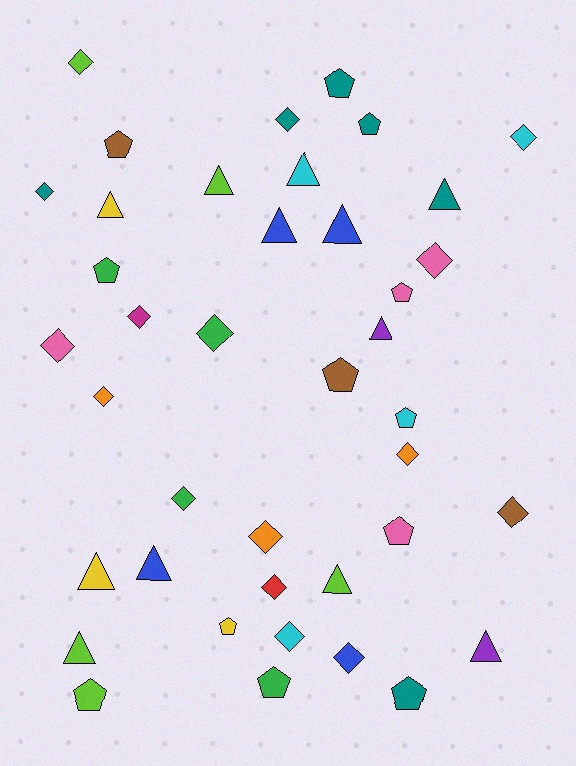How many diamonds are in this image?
There are 16 diamonds.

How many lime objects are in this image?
There are 5 lime objects.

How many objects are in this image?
There are 40 objects.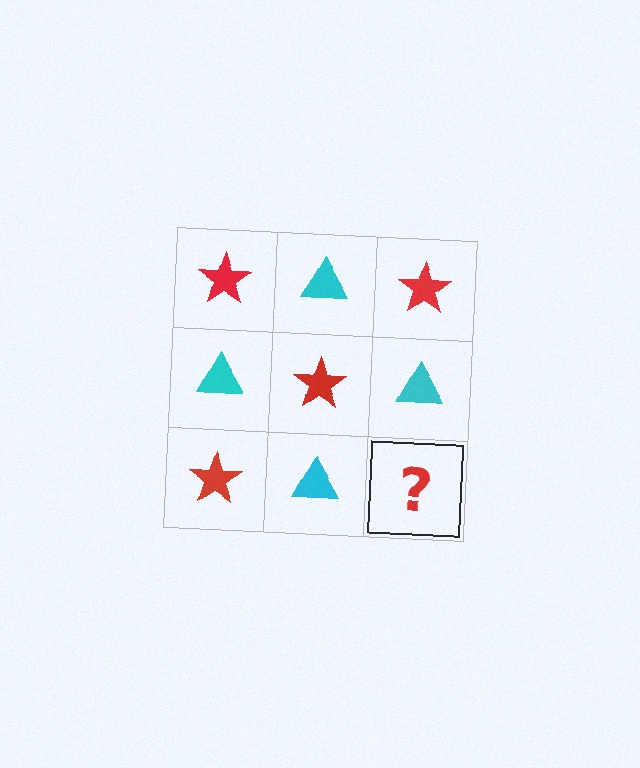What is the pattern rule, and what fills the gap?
The rule is that it alternates red star and cyan triangle in a checkerboard pattern. The gap should be filled with a red star.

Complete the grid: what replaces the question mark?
The question mark should be replaced with a red star.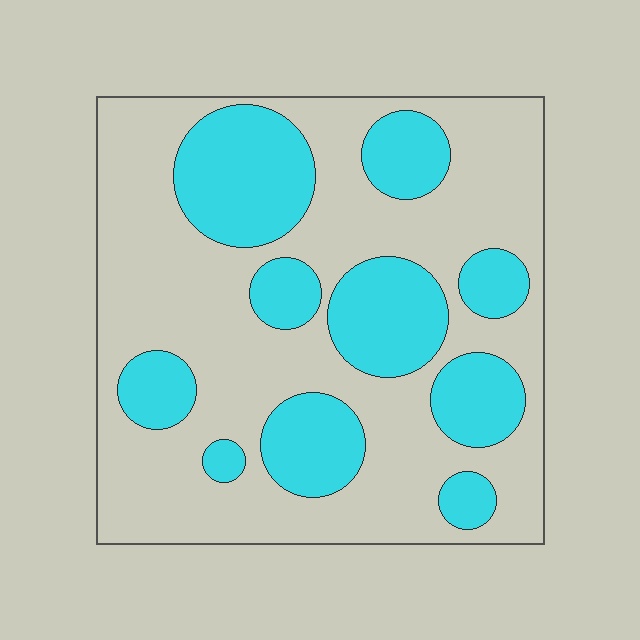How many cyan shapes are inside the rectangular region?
10.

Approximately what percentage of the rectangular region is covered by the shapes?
Approximately 35%.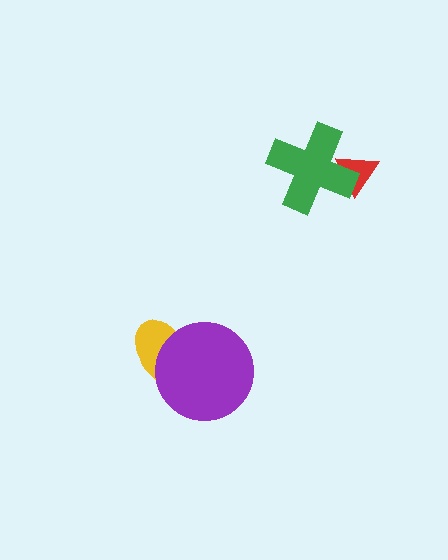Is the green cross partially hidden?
No, no other shape covers it.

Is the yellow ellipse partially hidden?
Yes, it is partially covered by another shape.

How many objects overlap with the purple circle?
1 object overlaps with the purple circle.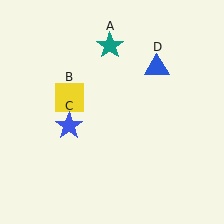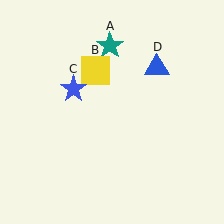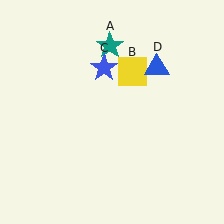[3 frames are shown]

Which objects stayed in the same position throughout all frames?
Teal star (object A) and blue triangle (object D) remained stationary.